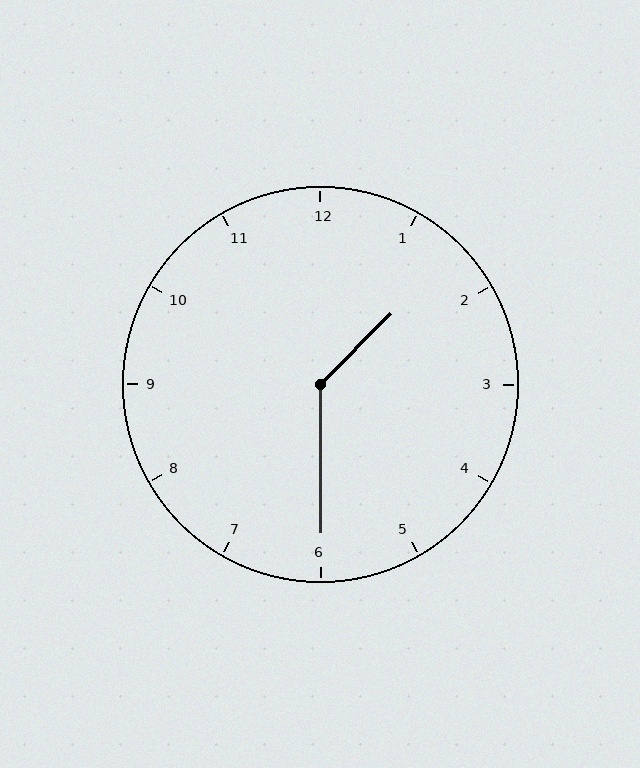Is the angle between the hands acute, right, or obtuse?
It is obtuse.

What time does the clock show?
1:30.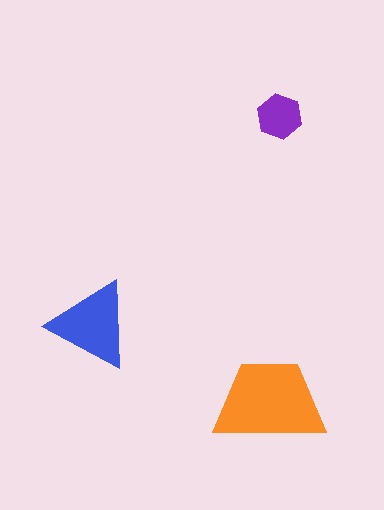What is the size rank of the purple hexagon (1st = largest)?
3rd.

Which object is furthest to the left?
The blue triangle is leftmost.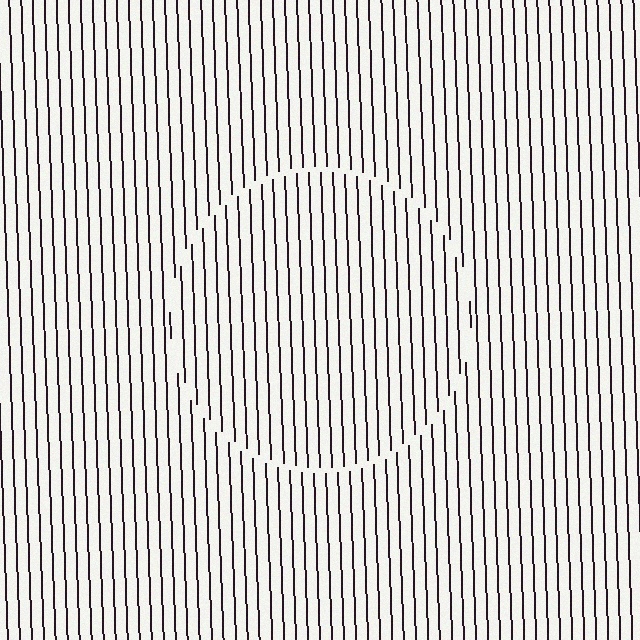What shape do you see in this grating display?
An illusory circle. The interior of the shape contains the same grating, shifted by half a period — the contour is defined by the phase discontinuity where line-ends from the inner and outer gratings abut.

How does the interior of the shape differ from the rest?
The interior of the shape contains the same grating, shifted by half a period — the contour is defined by the phase discontinuity where line-ends from the inner and outer gratings abut.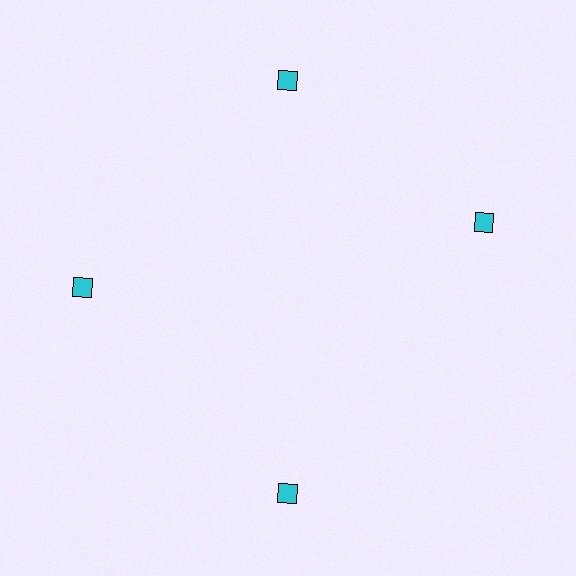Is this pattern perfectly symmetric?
No. The 4 cyan diamonds are arranged in a ring, but one element near the 3 o'clock position is rotated out of alignment along the ring, breaking the 4-fold rotational symmetry.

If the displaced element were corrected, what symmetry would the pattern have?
It would have 4-fold rotational symmetry — the pattern would map onto itself every 90 degrees.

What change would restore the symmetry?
The symmetry would be restored by rotating it back into even spacing with its neighbors so that all 4 diamonds sit at equal angles and equal distance from the center.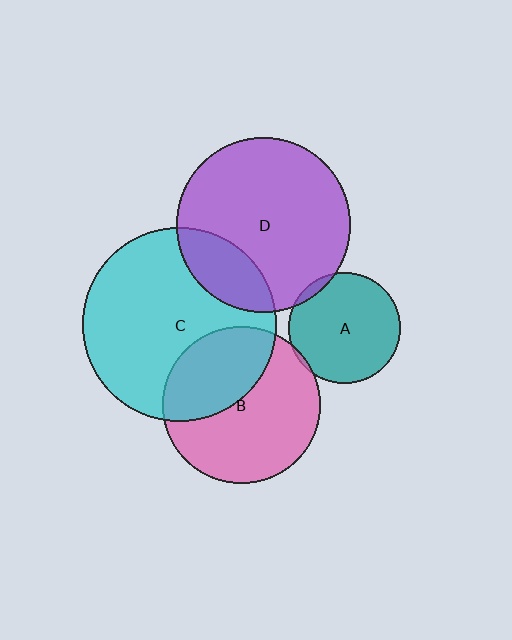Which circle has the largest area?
Circle C (cyan).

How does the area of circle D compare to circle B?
Approximately 1.2 times.